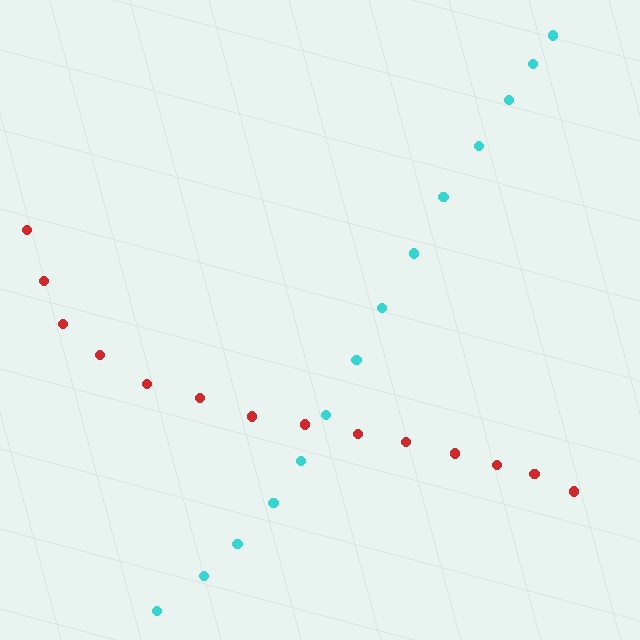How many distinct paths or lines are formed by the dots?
There are 2 distinct paths.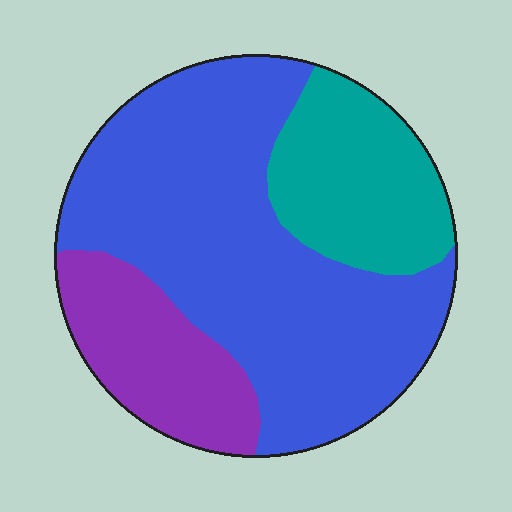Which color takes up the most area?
Blue, at roughly 60%.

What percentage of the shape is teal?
Teal takes up between a sixth and a third of the shape.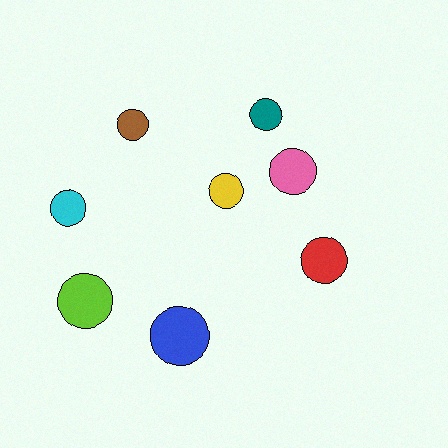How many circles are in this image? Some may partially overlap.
There are 8 circles.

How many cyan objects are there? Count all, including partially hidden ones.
There is 1 cyan object.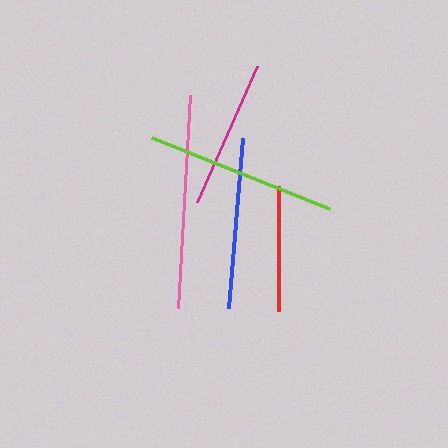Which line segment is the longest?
The pink line is the longest at approximately 214 pixels.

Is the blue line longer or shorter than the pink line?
The pink line is longer than the blue line.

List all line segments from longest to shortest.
From longest to shortest: pink, lime, blue, magenta, red.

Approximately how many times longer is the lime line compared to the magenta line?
The lime line is approximately 1.3 times the length of the magenta line.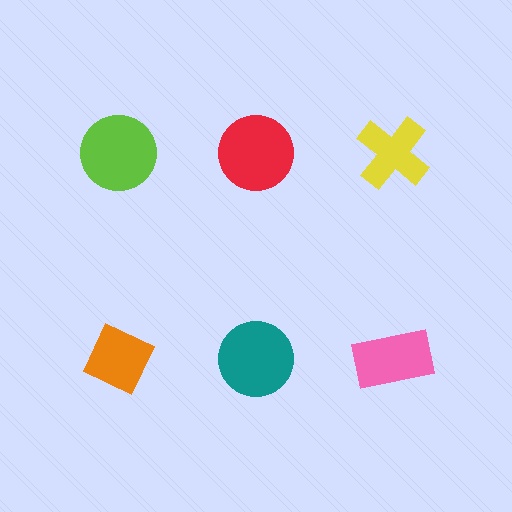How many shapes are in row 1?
3 shapes.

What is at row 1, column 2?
A red circle.